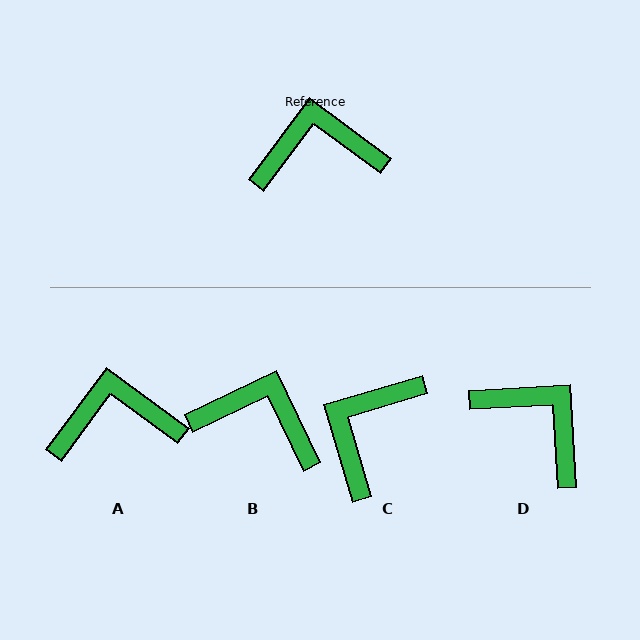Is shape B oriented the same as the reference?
No, it is off by about 28 degrees.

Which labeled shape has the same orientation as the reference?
A.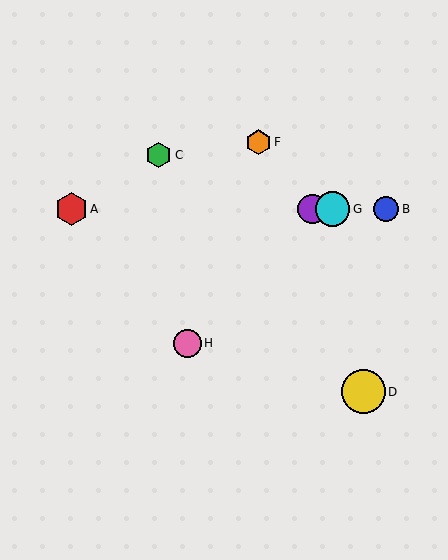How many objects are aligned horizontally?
4 objects (A, B, E, G) are aligned horizontally.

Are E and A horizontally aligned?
Yes, both are at y≈209.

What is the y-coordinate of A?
Object A is at y≈209.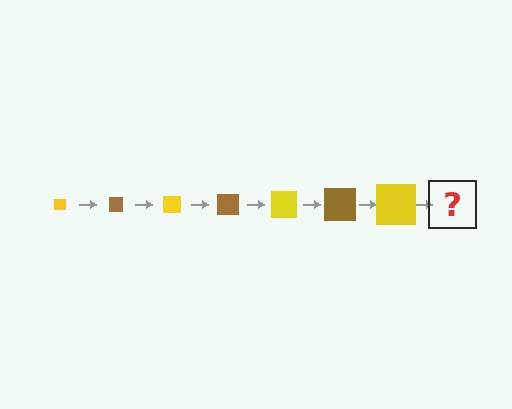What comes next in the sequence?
The next element should be a brown square, larger than the previous one.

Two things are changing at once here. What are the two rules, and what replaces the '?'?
The two rules are that the square grows larger each step and the color cycles through yellow and brown. The '?' should be a brown square, larger than the previous one.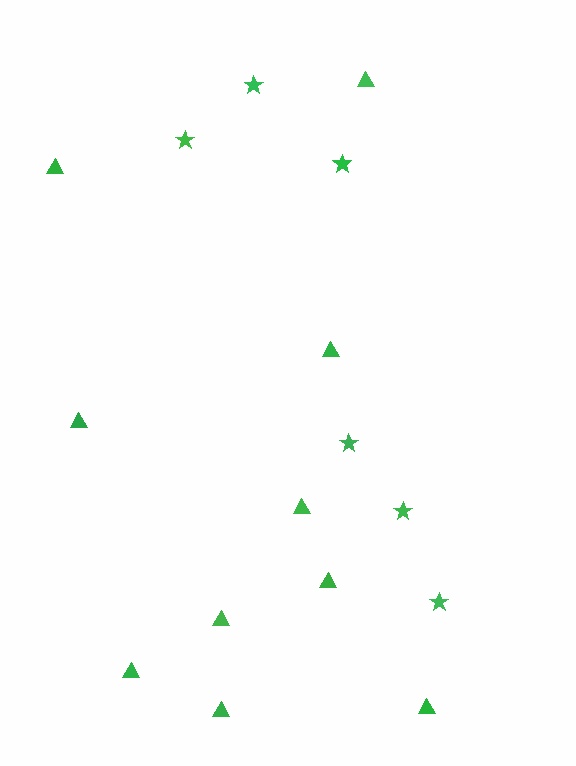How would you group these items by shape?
There are 2 groups: one group of stars (6) and one group of triangles (10).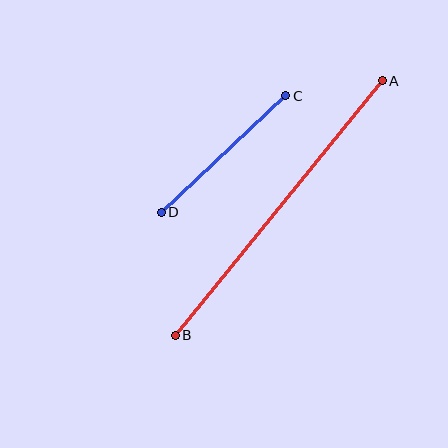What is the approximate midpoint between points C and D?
The midpoint is at approximately (223, 154) pixels.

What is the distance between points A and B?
The distance is approximately 328 pixels.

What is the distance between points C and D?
The distance is approximately 171 pixels.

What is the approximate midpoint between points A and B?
The midpoint is at approximately (279, 208) pixels.